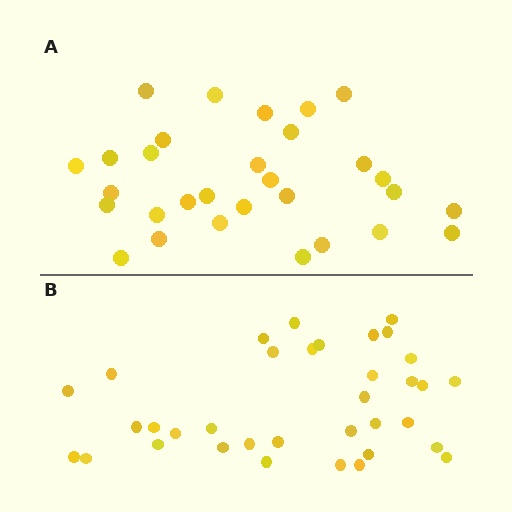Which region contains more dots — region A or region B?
Region B (the bottom region) has more dots.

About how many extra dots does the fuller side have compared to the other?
Region B has about 5 more dots than region A.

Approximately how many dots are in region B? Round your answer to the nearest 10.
About 40 dots. (The exact count is 35, which rounds to 40.)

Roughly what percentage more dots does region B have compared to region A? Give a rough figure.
About 15% more.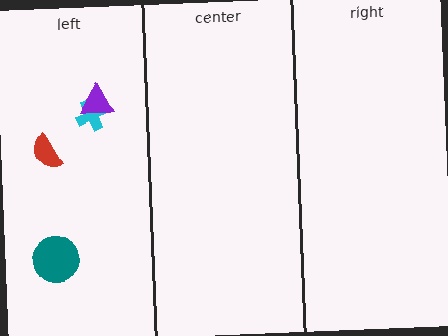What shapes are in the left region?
The cyan cross, the purple triangle, the teal circle, the red semicircle.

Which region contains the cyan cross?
The left region.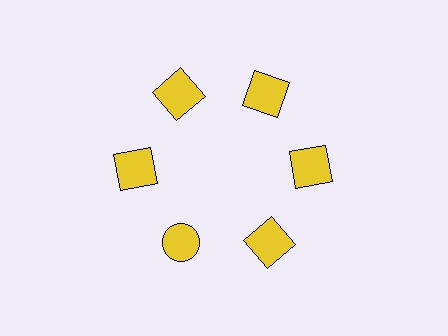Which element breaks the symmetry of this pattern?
The yellow circle at roughly the 7 o'clock position breaks the symmetry. All other shapes are yellow squares.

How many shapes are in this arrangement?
There are 6 shapes arranged in a ring pattern.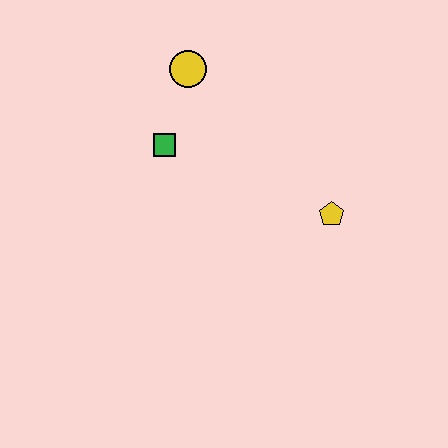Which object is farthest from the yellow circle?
The yellow pentagon is farthest from the yellow circle.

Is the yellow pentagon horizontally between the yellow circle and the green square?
No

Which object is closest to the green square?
The yellow circle is closest to the green square.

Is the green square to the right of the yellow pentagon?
No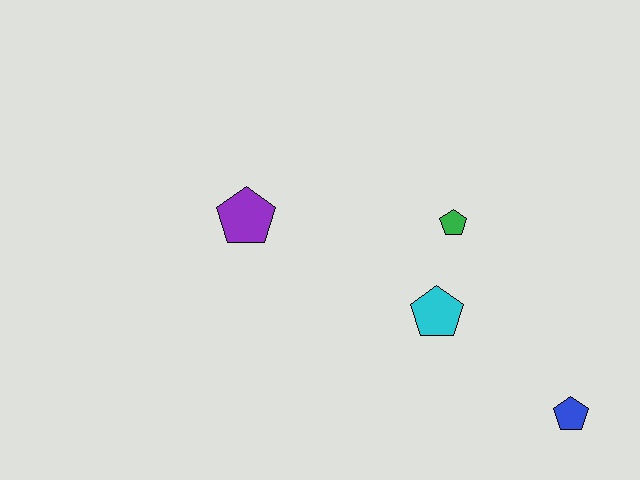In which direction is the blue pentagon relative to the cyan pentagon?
The blue pentagon is to the right of the cyan pentagon.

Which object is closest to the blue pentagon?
The cyan pentagon is closest to the blue pentagon.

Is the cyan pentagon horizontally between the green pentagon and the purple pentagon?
Yes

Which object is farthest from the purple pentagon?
The blue pentagon is farthest from the purple pentagon.